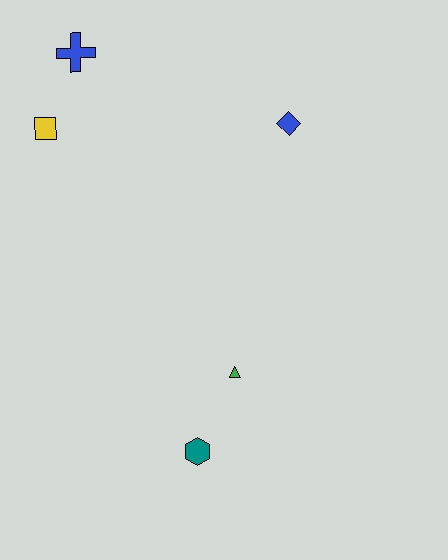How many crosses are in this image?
There is 1 cross.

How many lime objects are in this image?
There are no lime objects.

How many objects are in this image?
There are 5 objects.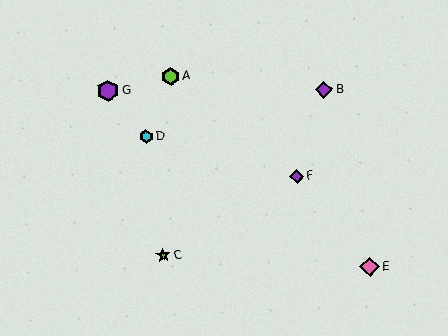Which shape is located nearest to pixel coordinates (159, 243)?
The lime star (labeled C) at (163, 255) is nearest to that location.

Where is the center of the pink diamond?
The center of the pink diamond is at (370, 267).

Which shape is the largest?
The purple hexagon (labeled G) is the largest.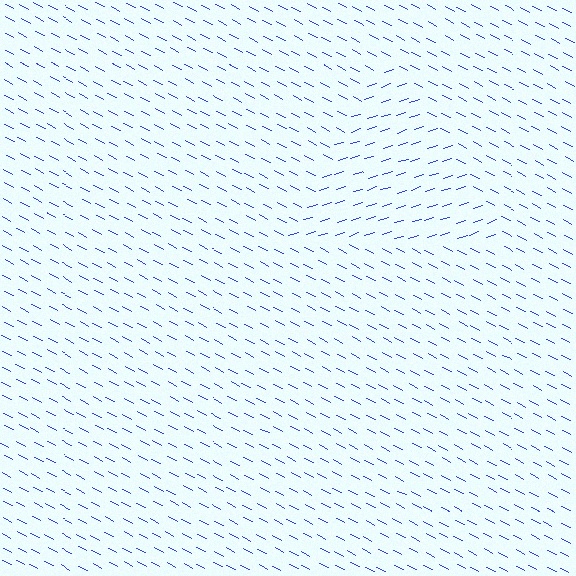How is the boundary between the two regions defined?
The boundary is defined purely by a change in line orientation (approximately 45 degrees difference). All lines are the same color and thickness.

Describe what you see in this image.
The image is filled with small blue line segments. A triangle region in the image has lines oriented differently from the surrounding lines, creating a visible texture boundary.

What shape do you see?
I see a triangle.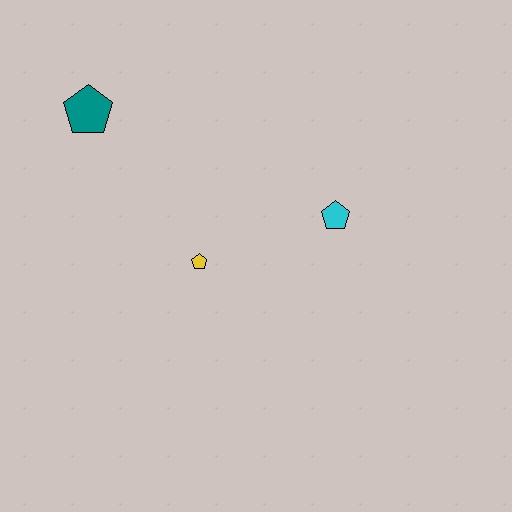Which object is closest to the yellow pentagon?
The cyan pentagon is closest to the yellow pentagon.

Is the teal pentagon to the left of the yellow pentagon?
Yes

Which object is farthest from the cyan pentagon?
The teal pentagon is farthest from the cyan pentagon.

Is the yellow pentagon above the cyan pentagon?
No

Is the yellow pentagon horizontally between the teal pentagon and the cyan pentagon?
Yes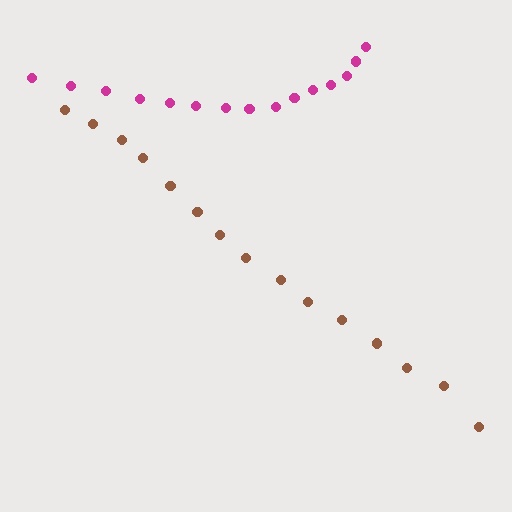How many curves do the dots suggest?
There are 2 distinct paths.